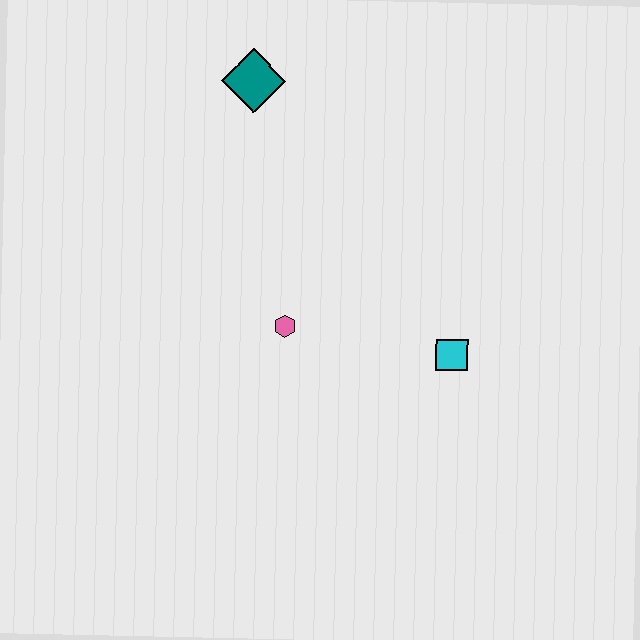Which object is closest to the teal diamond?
The pink hexagon is closest to the teal diamond.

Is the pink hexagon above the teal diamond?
No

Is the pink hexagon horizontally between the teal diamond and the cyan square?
Yes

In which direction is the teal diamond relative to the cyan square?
The teal diamond is above the cyan square.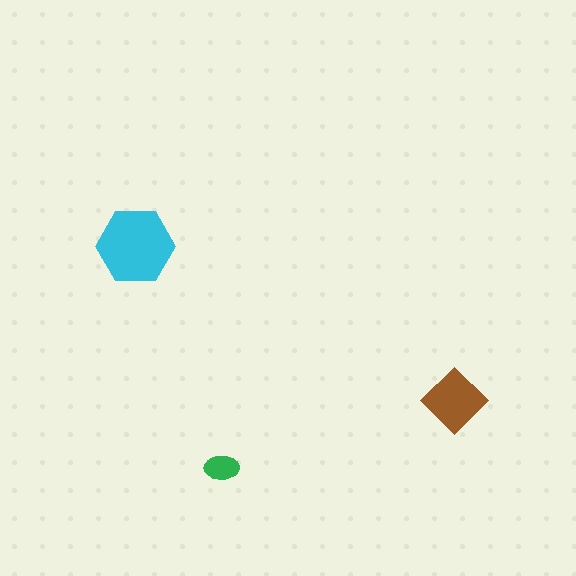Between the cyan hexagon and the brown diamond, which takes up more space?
The cyan hexagon.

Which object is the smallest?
The green ellipse.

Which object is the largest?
The cyan hexagon.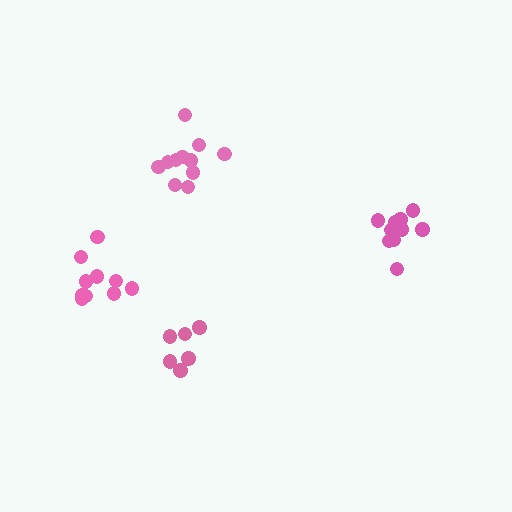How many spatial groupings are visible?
There are 4 spatial groupings.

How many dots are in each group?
Group 1: 6 dots, Group 2: 11 dots, Group 3: 11 dots, Group 4: 10 dots (38 total).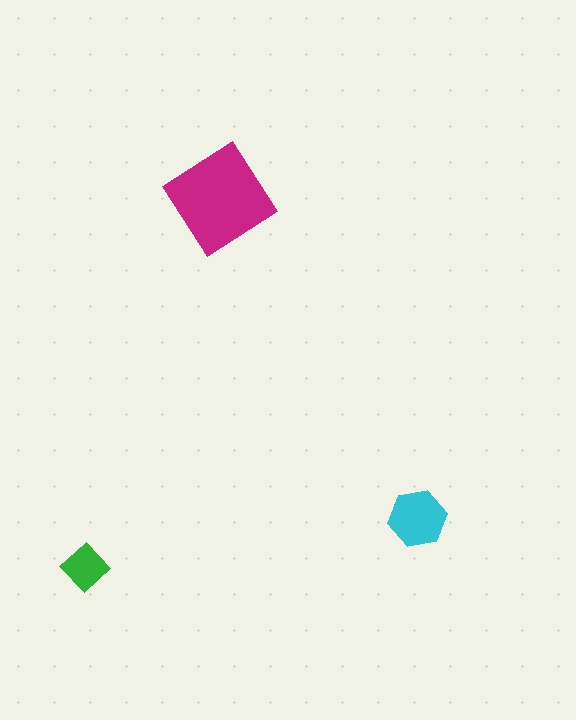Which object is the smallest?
The green diamond.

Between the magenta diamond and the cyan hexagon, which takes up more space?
The magenta diamond.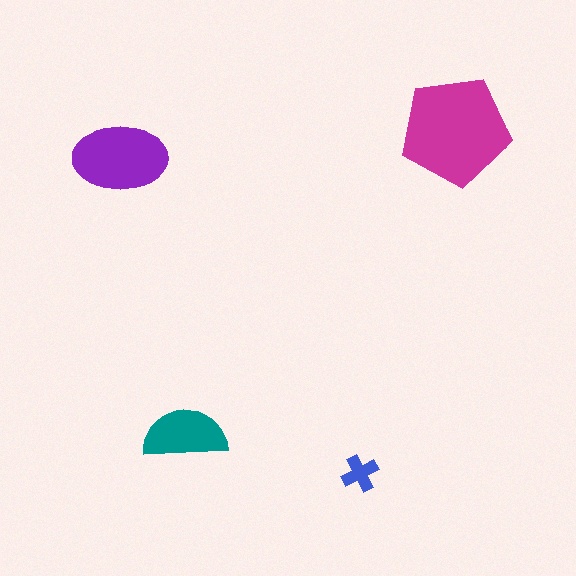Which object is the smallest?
The blue cross.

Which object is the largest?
The magenta pentagon.